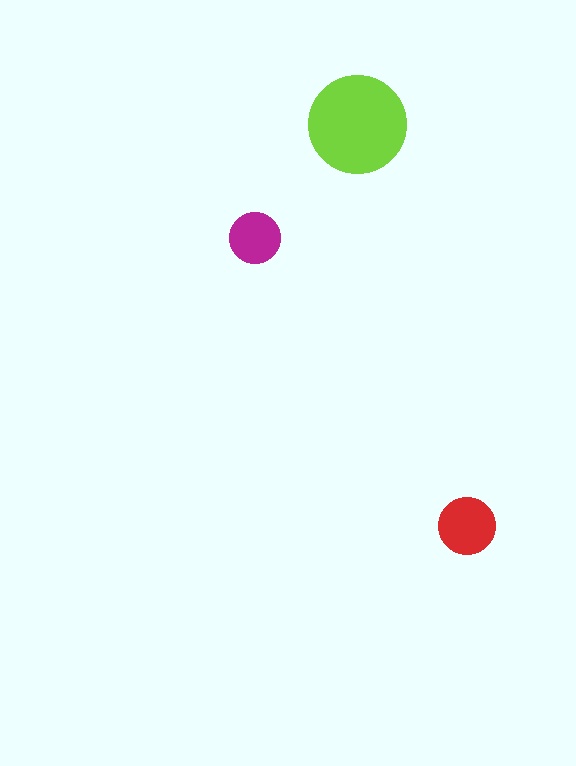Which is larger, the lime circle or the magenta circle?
The lime one.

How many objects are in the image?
There are 3 objects in the image.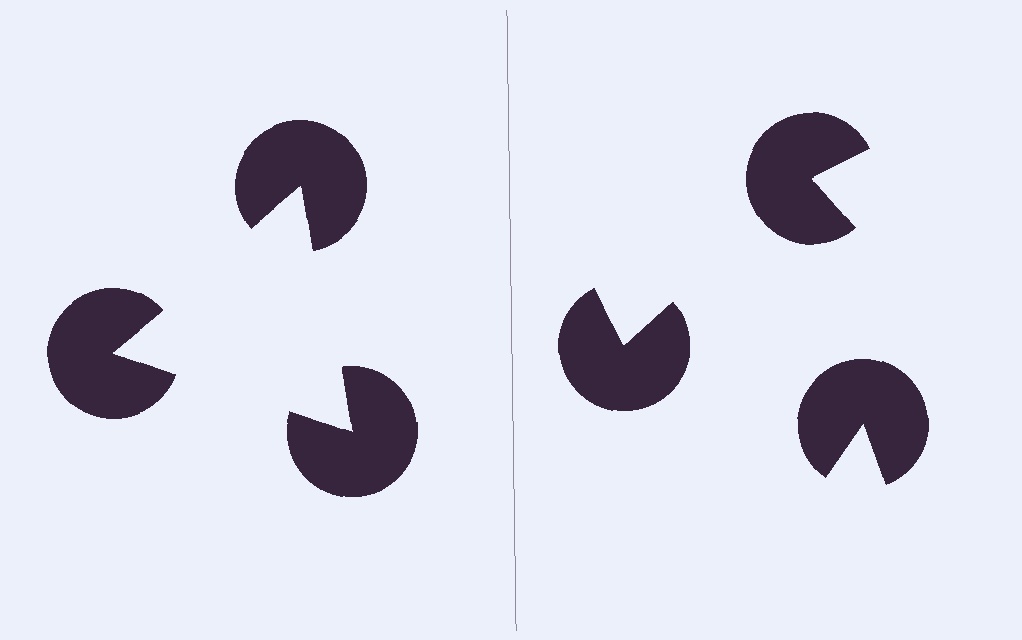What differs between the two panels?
The pac-man discs are positioned identically on both sides; only the wedge orientations differ. On the left they align to a triangle; on the right they are misaligned.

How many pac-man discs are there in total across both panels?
6 — 3 on each side.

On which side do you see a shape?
An illusory triangle appears on the left side. On the right side the wedge cuts are rotated, so no coherent shape forms.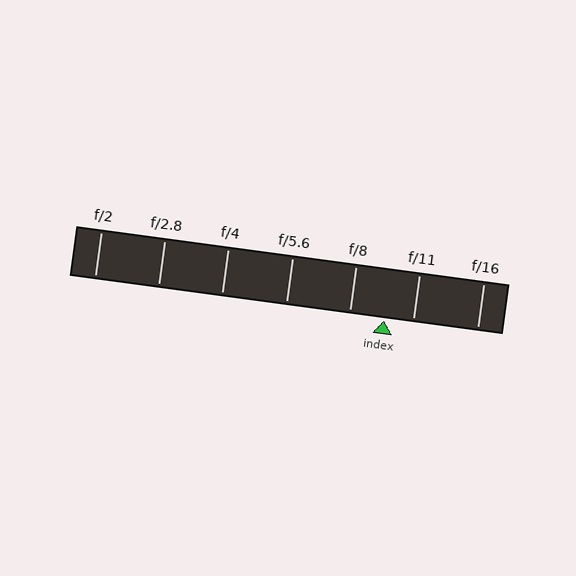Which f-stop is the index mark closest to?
The index mark is closest to f/11.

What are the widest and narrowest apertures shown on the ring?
The widest aperture shown is f/2 and the narrowest is f/16.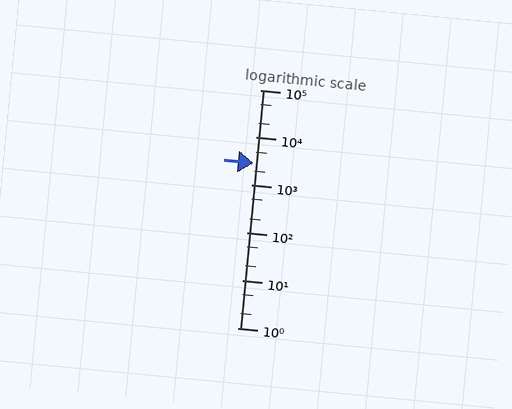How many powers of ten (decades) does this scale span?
The scale spans 5 decades, from 1 to 100000.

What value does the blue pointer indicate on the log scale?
The pointer indicates approximately 2900.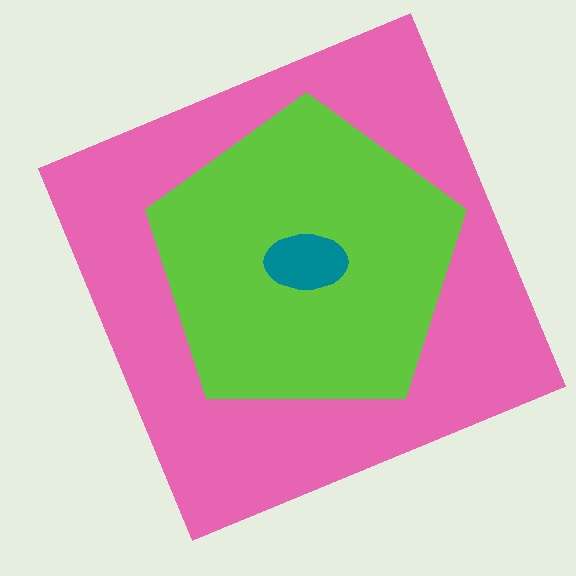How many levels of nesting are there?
3.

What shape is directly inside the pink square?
The lime pentagon.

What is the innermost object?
The teal ellipse.